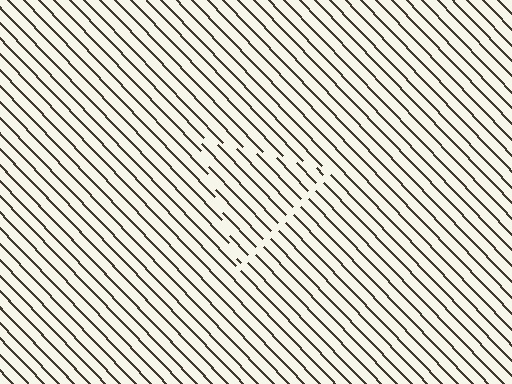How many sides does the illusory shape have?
3 sides — the line-ends trace a triangle.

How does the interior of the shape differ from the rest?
The interior of the shape contains the same grating, shifted by half a period — the contour is defined by the phase discontinuity where line-ends from the inner and outer gratings abut.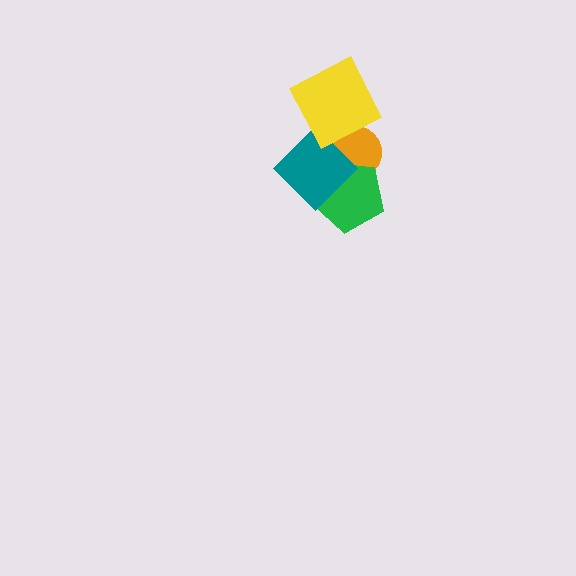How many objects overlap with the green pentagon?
2 objects overlap with the green pentagon.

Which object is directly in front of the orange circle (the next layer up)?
The green pentagon is directly in front of the orange circle.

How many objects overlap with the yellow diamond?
2 objects overlap with the yellow diamond.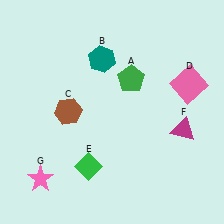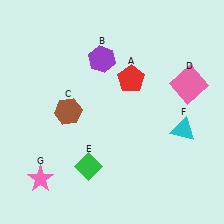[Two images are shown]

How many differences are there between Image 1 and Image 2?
There are 3 differences between the two images.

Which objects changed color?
A changed from green to red. B changed from teal to purple. F changed from magenta to cyan.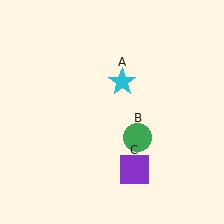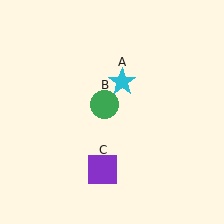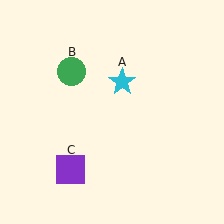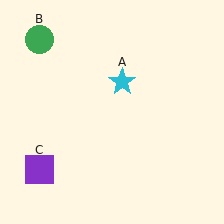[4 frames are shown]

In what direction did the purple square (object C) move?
The purple square (object C) moved left.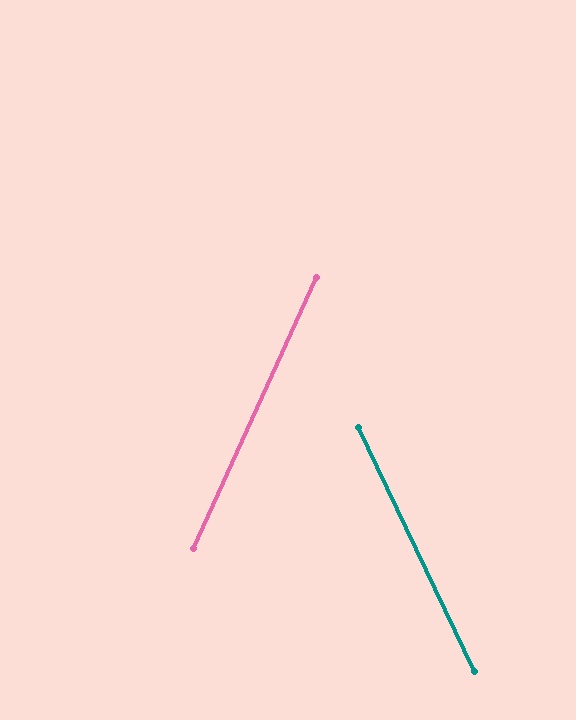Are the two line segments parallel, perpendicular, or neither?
Neither parallel nor perpendicular — they differ by about 50°.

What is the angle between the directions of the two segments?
Approximately 50 degrees.